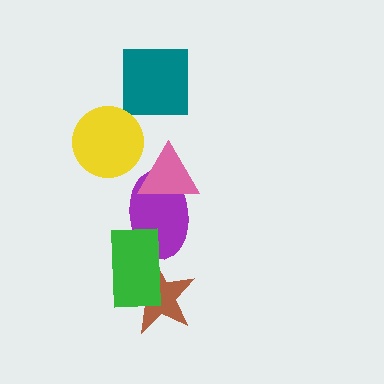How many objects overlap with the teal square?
0 objects overlap with the teal square.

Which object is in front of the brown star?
The green rectangle is in front of the brown star.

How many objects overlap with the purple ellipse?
2 objects overlap with the purple ellipse.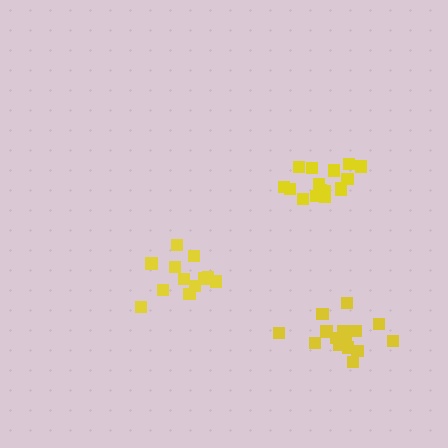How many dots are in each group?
Group 1: 12 dots, Group 2: 17 dots, Group 3: 16 dots (45 total).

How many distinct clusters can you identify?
There are 3 distinct clusters.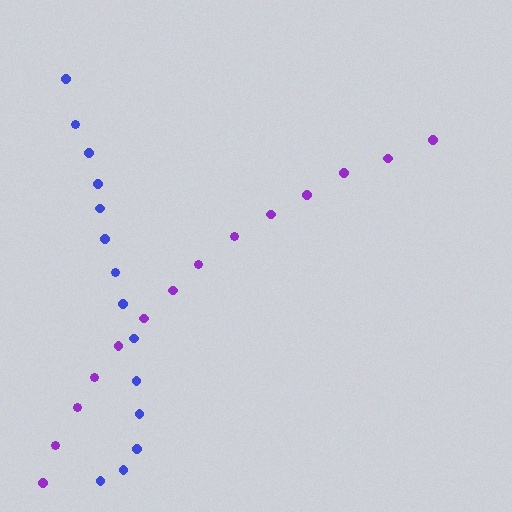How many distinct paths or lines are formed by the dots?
There are 2 distinct paths.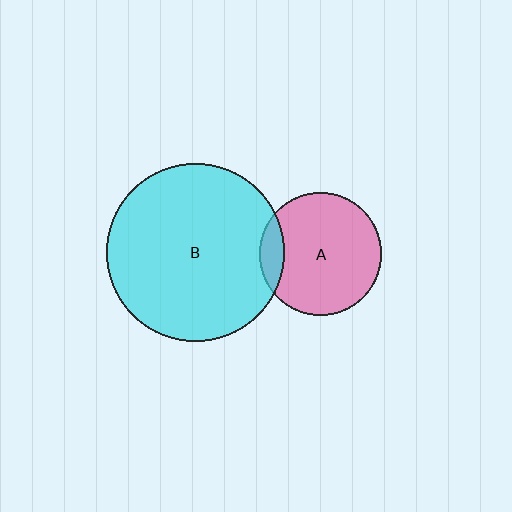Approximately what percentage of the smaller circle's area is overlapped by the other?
Approximately 10%.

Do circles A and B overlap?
Yes.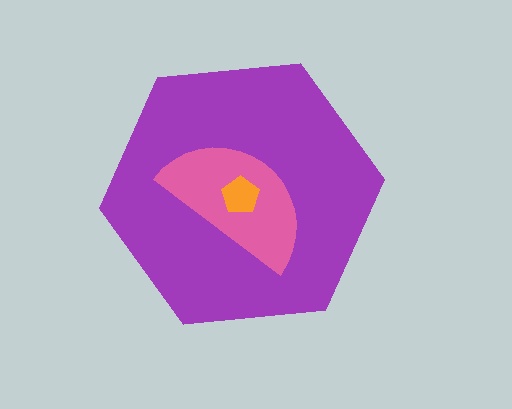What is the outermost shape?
The purple hexagon.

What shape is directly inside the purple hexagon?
The pink semicircle.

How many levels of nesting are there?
3.